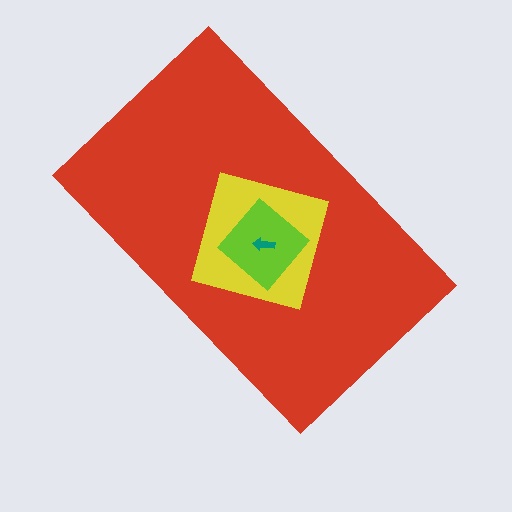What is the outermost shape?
The red rectangle.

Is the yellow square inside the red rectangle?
Yes.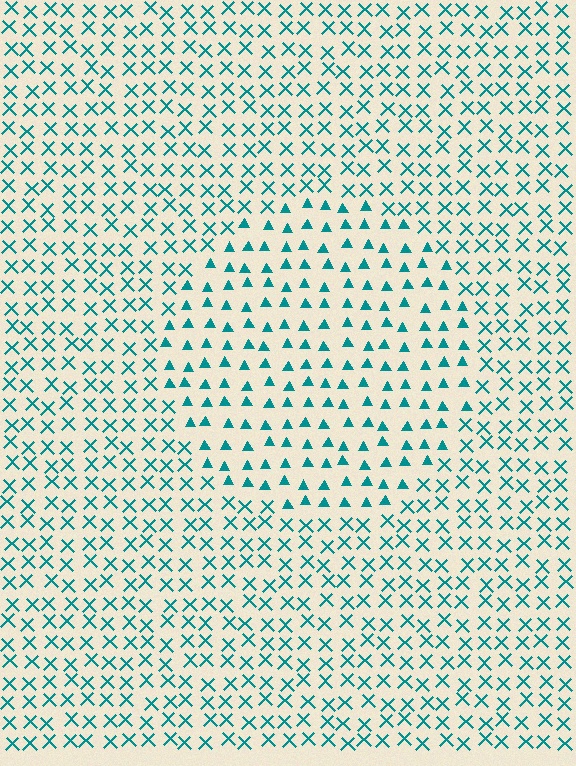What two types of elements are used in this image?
The image uses triangles inside the circle region and X marks outside it.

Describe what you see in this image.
The image is filled with small teal elements arranged in a uniform grid. A circle-shaped region contains triangles, while the surrounding area contains X marks. The boundary is defined purely by the change in element shape.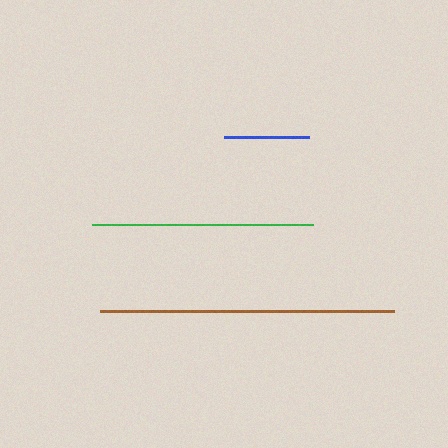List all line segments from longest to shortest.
From longest to shortest: brown, green, blue.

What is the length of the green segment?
The green segment is approximately 221 pixels long.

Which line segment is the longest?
The brown line is the longest at approximately 294 pixels.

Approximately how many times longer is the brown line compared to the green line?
The brown line is approximately 1.3 times the length of the green line.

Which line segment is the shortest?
The blue line is the shortest at approximately 85 pixels.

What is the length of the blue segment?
The blue segment is approximately 85 pixels long.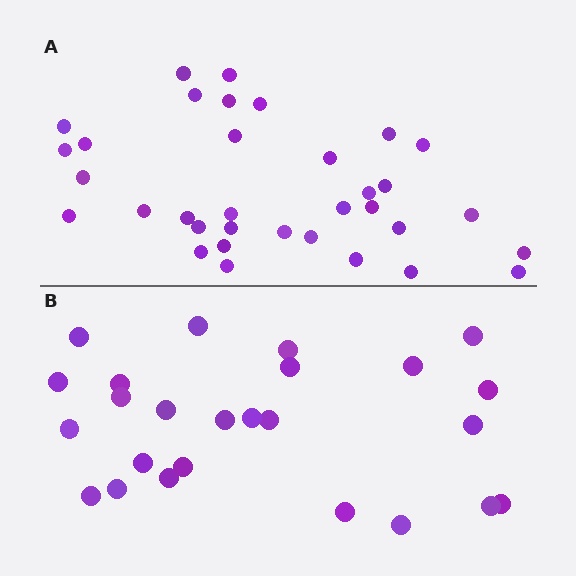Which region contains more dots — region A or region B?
Region A (the top region) has more dots.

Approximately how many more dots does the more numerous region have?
Region A has roughly 8 or so more dots than region B.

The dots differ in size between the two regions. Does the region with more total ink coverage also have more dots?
No. Region B has more total ink coverage because its dots are larger, but region A actually contains more individual dots. Total area can be misleading — the number of items is what matters here.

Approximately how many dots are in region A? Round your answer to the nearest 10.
About 30 dots. (The exact count is 34, which rounds to 30.)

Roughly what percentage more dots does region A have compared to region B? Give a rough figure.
About 35% more.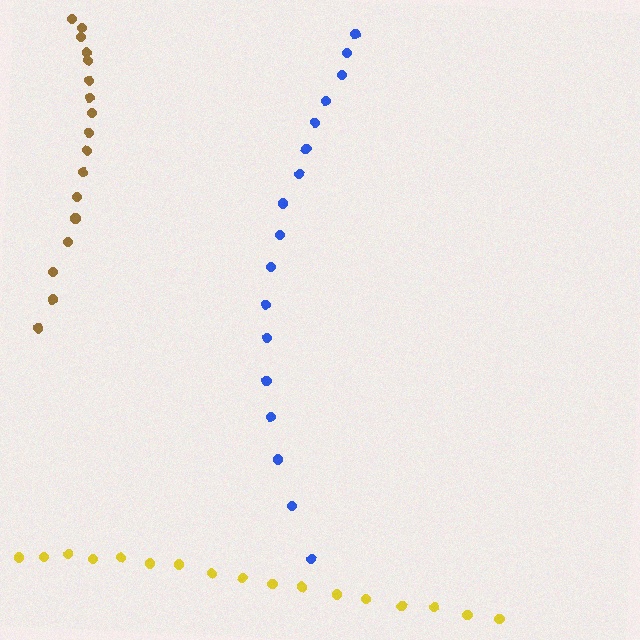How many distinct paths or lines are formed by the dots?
There are 3 distinct paths.